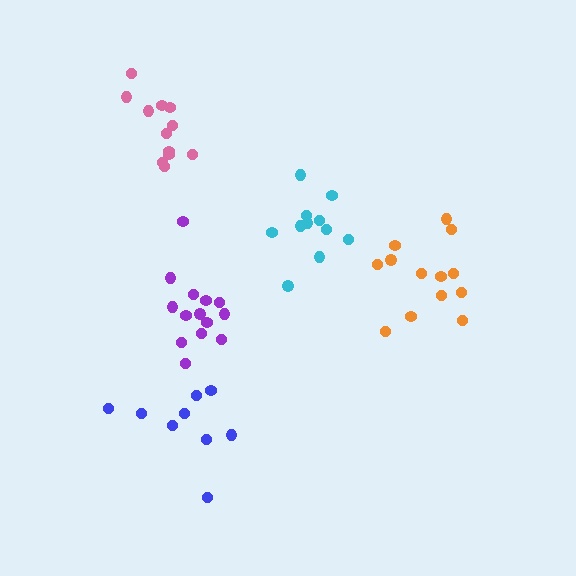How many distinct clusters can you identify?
There are 5 distinct clusters.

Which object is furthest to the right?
The orange cluster is rightmost.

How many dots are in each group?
Group 1: 11 dots, Group 2: 12 dots, Group 3: 13 dots, Group 4: 9 dots, Group 5: 14 dots (59 total).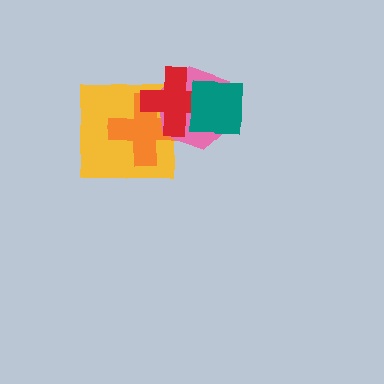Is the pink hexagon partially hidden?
Yes, it is partially covered by another shape.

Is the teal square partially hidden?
No, no other shape covers it.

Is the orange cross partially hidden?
Yes, it is partially covered by another shape.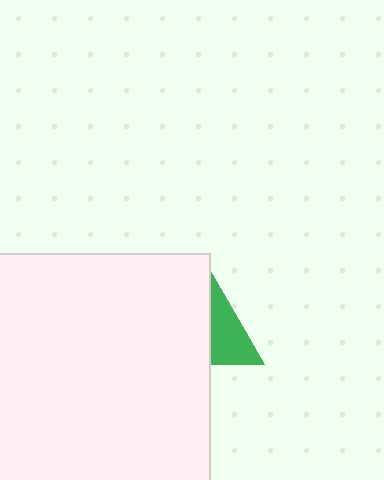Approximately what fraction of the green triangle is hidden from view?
Roughly 64% of the green triangle is hidden behind the white rectangle.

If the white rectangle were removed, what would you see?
You would see the complete green triangle.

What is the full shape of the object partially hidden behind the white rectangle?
The partially hidden object is a green triangle.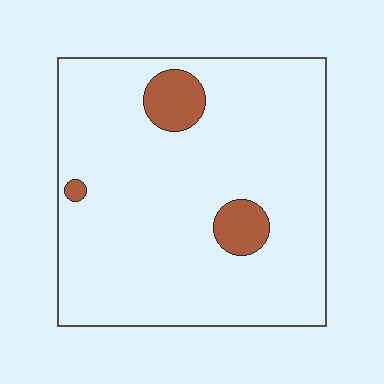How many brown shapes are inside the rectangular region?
3.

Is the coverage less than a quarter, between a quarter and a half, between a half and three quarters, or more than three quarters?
Less than a quarter.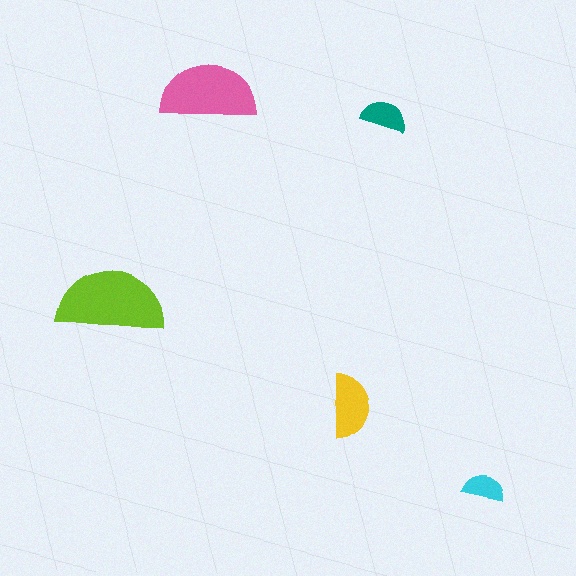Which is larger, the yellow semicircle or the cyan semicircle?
The yellow one.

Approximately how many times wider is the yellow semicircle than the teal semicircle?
About 1.5 times wider.